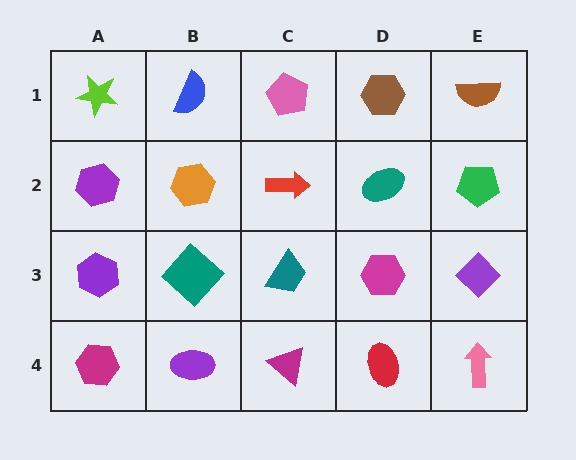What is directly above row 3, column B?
An orange hexagon.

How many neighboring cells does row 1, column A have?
2.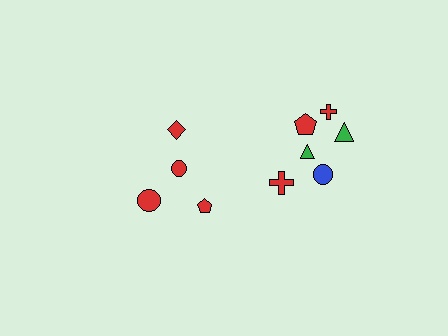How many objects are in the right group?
There are 6 objects.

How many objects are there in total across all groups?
There are 10 objects.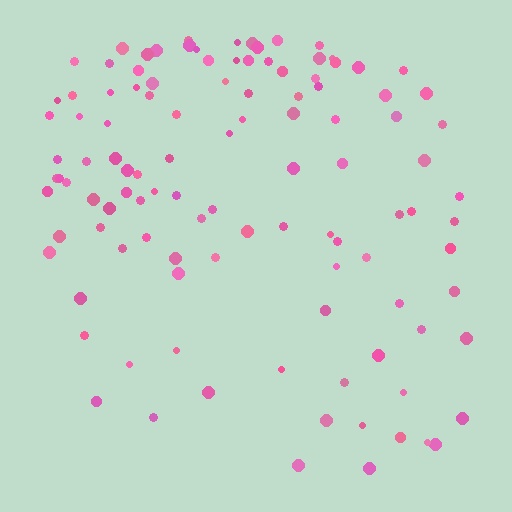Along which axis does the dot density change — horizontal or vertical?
Vertical.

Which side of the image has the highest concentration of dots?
The top.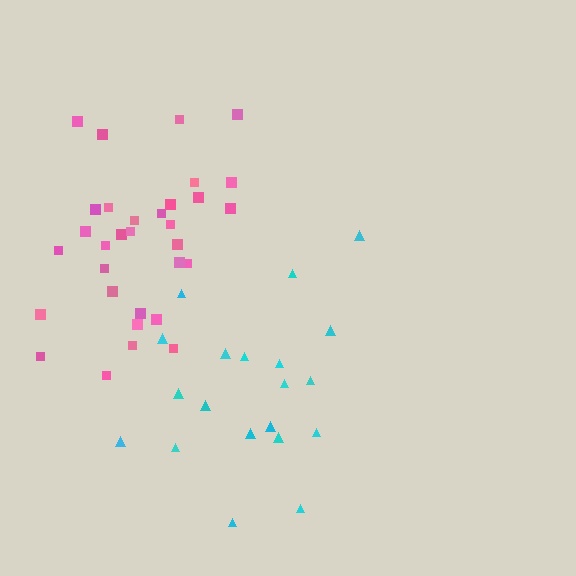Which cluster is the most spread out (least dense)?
Cyan.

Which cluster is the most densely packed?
Pink.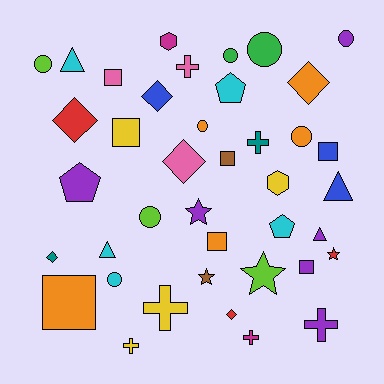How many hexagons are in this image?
There are 2 hexagons.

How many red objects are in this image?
There are 3 red objects.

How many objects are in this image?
There are 40 objects.